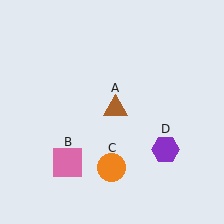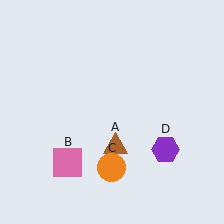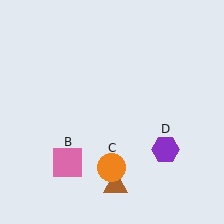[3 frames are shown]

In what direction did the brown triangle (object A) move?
The brown triangle (object A) moved down.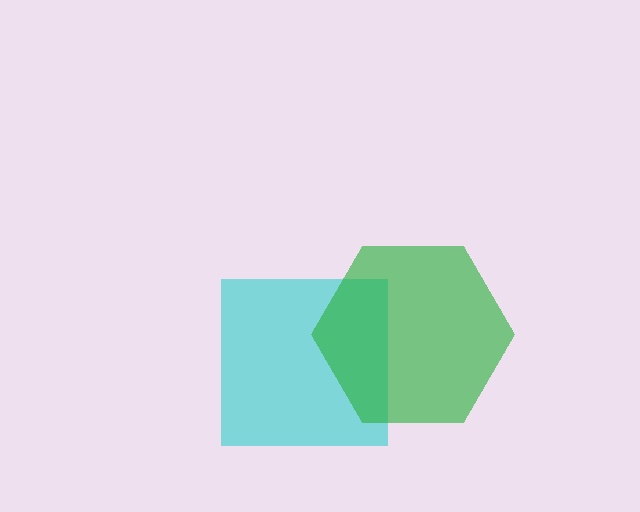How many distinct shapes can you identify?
There are 2 distinct shapes: a cyan square, a green hexagon.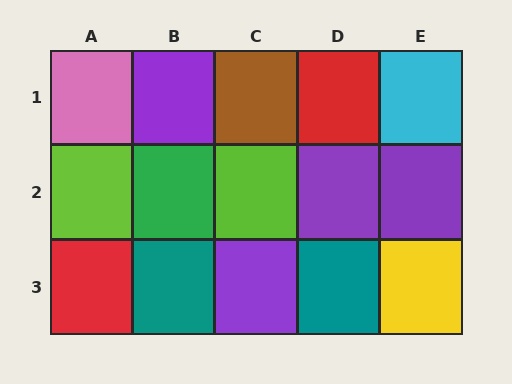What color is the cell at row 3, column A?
Red.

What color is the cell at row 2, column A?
Lime.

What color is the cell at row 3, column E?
Yellow.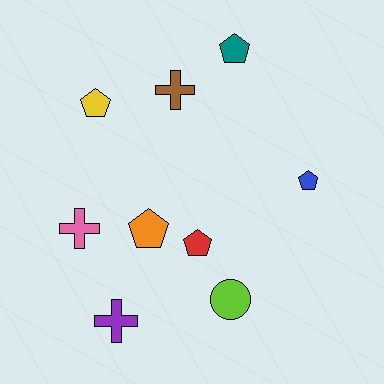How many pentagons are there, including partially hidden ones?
There are 5 pentagons.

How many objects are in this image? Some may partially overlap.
There are 9 objects.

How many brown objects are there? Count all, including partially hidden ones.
There is 1 brown object.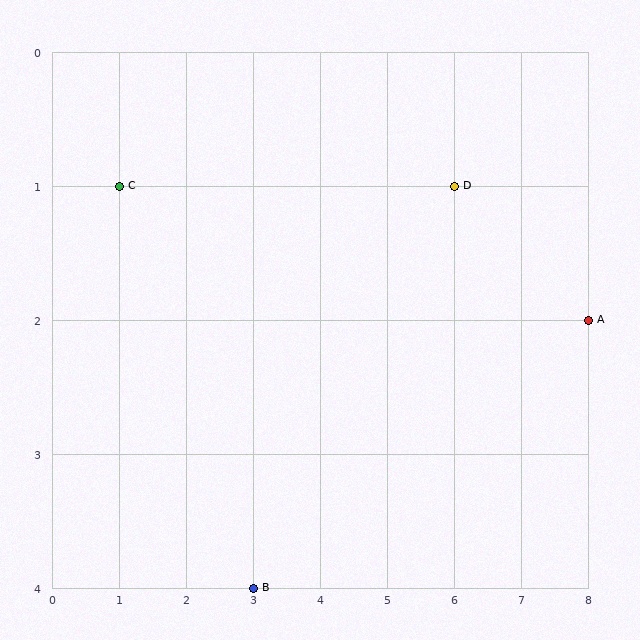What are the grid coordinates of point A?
Point A is at grid coordinates (8, 2).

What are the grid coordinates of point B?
Point B is at grid coordinates (3, 4).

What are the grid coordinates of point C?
Point C is at grid coordinates (1, 1).